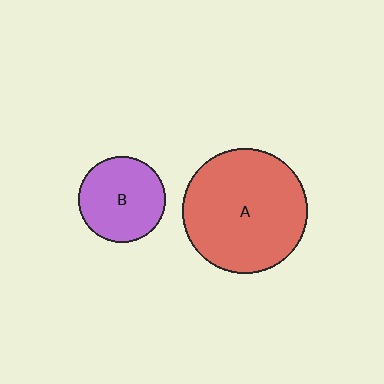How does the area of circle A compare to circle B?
Approximately 2.1 times.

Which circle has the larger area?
Circle A (red).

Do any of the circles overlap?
No, none of the circles overlap.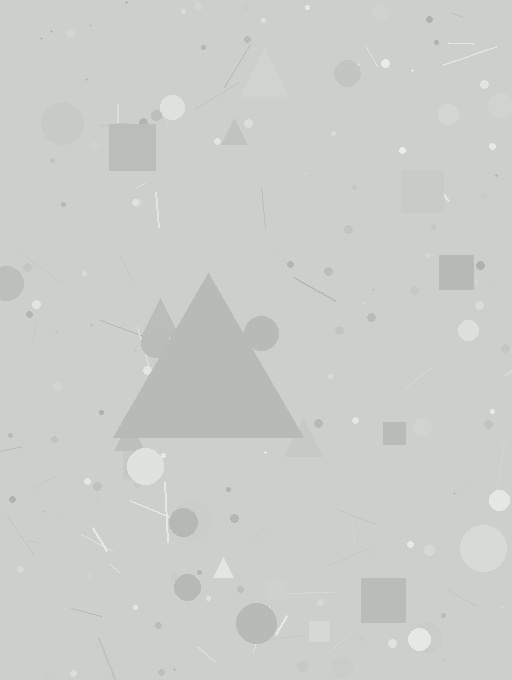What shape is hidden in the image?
A triangle is hidden in the image.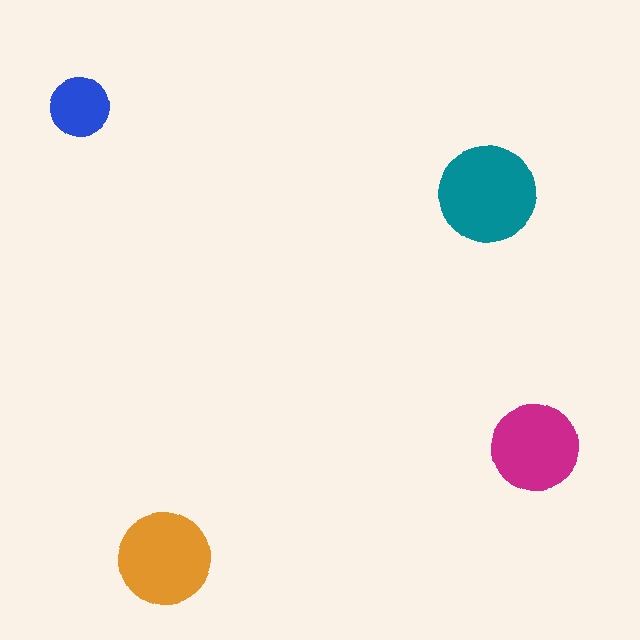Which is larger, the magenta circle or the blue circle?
The magenta one.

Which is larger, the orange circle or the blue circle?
The orange one.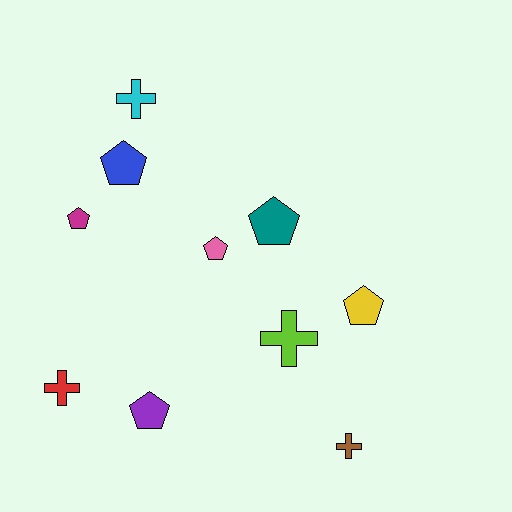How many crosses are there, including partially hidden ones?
There are 4 crosses.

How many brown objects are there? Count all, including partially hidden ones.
There is 1 brown object.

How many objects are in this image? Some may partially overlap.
There are 10 objects.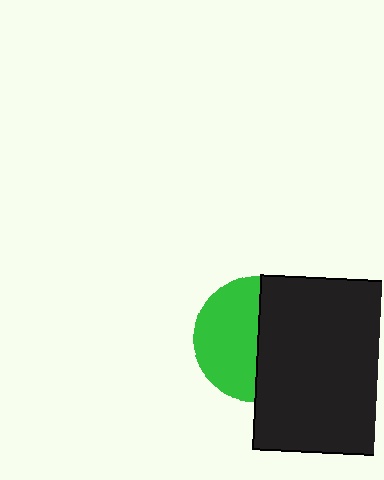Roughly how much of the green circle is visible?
About half of it is visible (roughly 51%).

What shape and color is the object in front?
The object in front is a black square.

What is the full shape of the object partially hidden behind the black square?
The partially hidden object is a green circle.